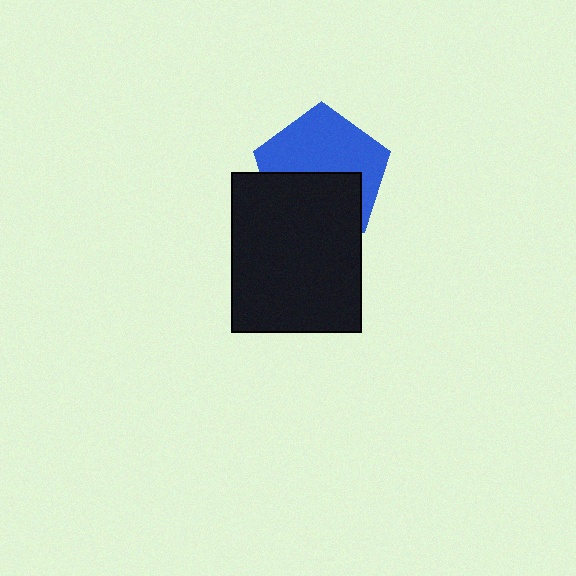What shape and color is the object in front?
The object in front is a black rectangle.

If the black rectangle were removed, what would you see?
You would see the complete blue pentagon.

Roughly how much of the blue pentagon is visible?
About half of it is visible (roughly 55%).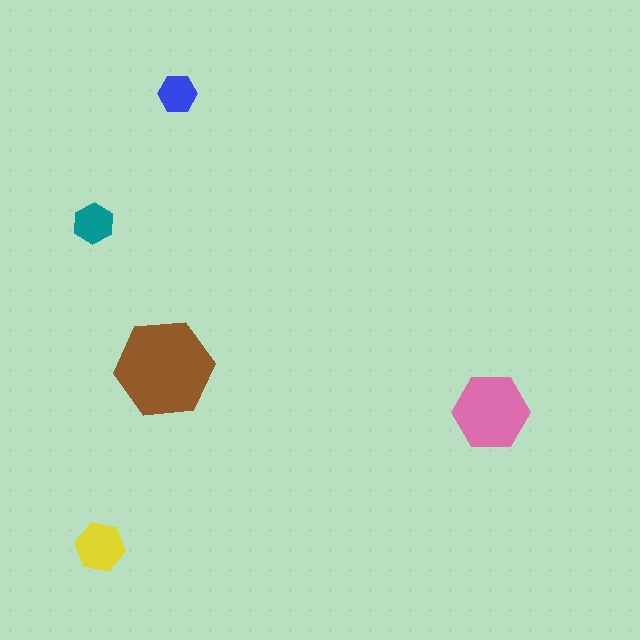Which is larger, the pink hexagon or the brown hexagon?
The brown one.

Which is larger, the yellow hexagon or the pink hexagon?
The pink one.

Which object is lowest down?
The yellow hexagon is bottommost.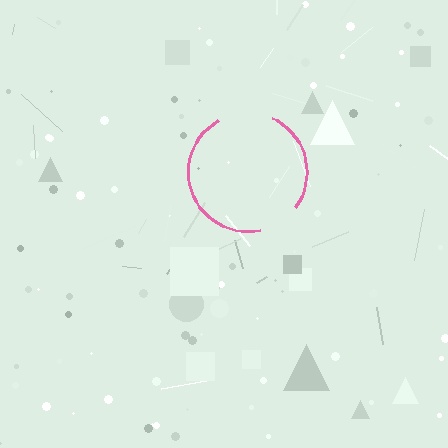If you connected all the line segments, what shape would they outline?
They would outline a circle.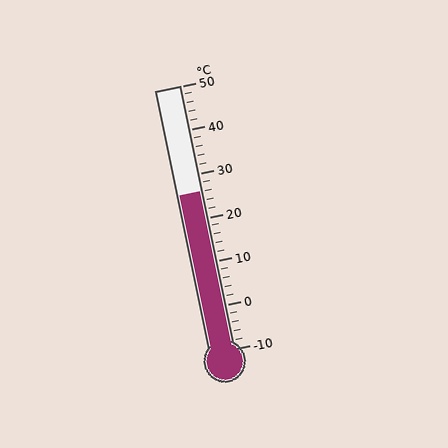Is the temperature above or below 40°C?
The temperature is below 40°C.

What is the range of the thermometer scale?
The thermometer scale ranges from -10°C to 50°C.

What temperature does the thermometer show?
The thermometer shows approximately 26°C.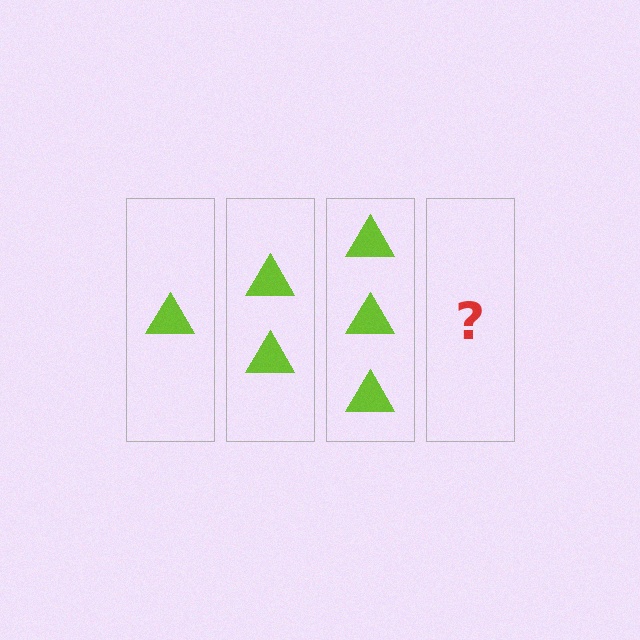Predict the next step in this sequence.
The next step is 4 triangles.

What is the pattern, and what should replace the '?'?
The pattern is that each step adds one more triangle. The '?' should be 4 triangles.